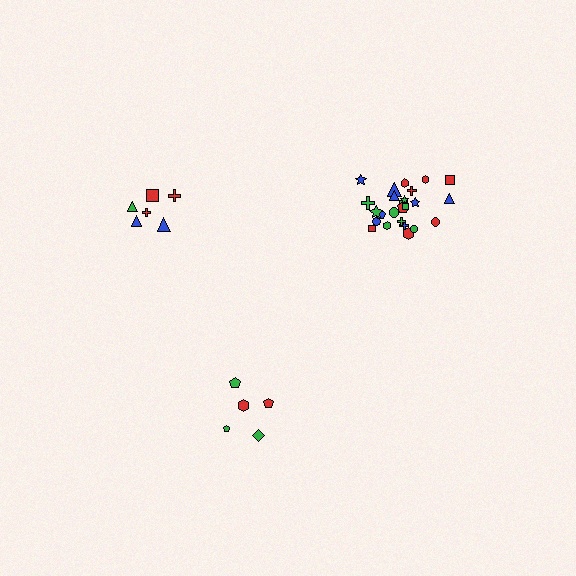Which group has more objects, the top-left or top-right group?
The top-right group.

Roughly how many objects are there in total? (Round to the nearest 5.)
Roughly 35 objects in total.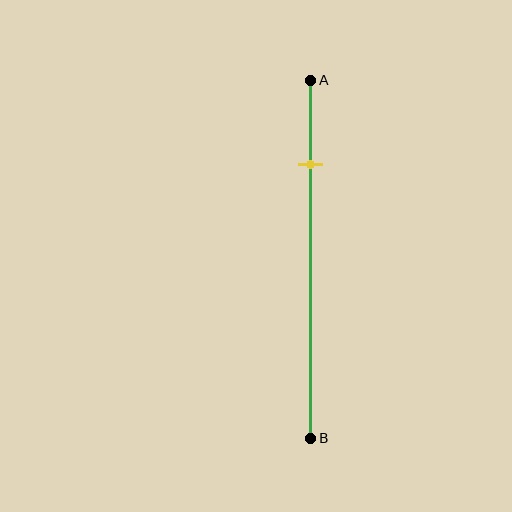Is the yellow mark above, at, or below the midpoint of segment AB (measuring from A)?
The yellow mark is above the midpoint of segment AB.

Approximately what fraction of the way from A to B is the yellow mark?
The yellow mark is approximately 25% of the way from A to B.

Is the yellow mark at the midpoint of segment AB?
No, the mark is at about 25% from A, not at the 50% midpoint.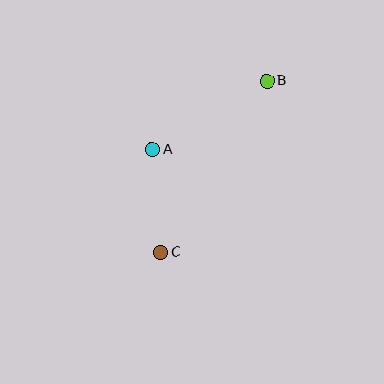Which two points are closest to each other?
Points A and C are closest to each other.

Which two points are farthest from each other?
Points B and C are farthest from each other.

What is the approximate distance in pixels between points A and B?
The distance between A and B is approximately 133 pixels.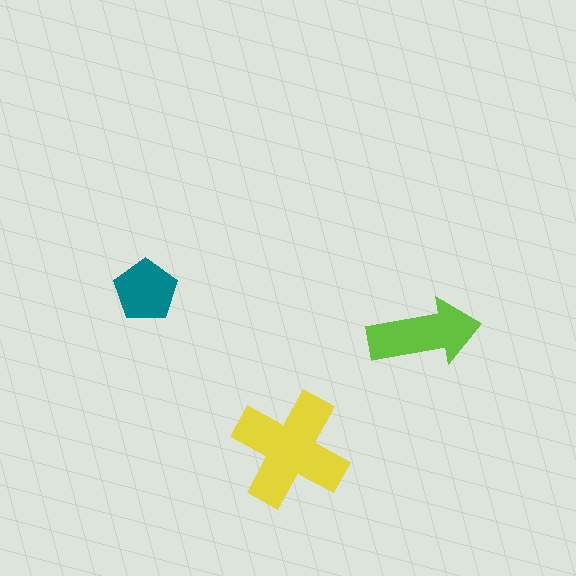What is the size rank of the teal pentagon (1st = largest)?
3rd.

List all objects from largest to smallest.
The yellow cross, the lime arrow, the teal pentagon.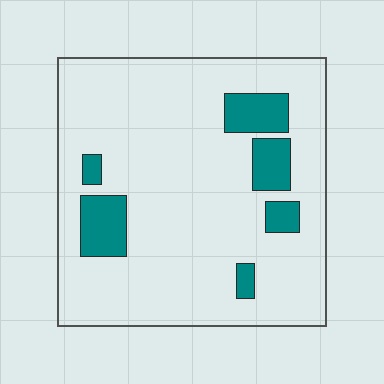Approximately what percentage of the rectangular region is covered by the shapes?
Approximately 15%.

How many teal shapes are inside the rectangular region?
6.